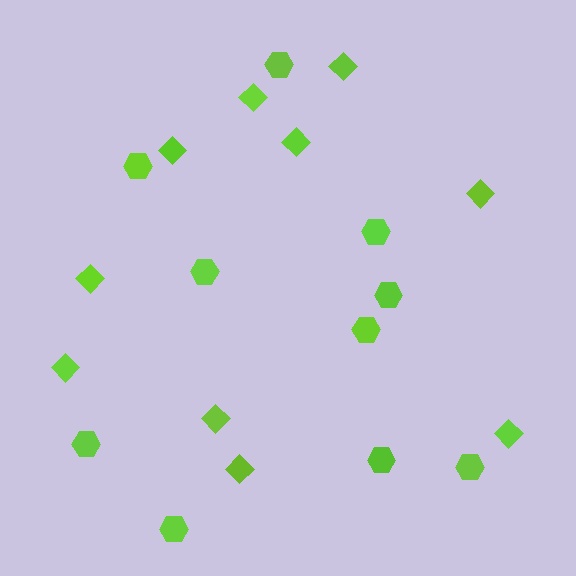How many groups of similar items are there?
There are 2 groups: one group of hexagons (10) and one group of diamonds (10).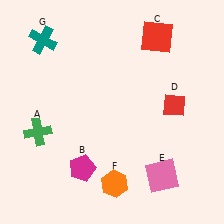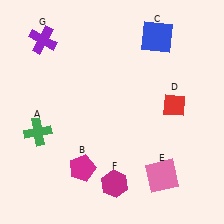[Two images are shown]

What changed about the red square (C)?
In Image 1, C is red. In Image 2, it changed to blue.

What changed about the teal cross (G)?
In Image 1, G is teal. In Image 2, it changed to purple.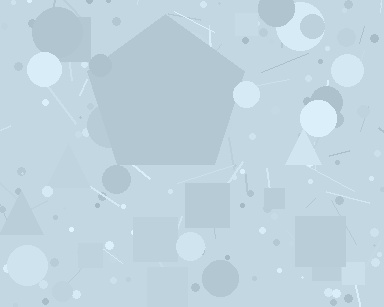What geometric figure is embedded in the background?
A pentagon is embedded in the background.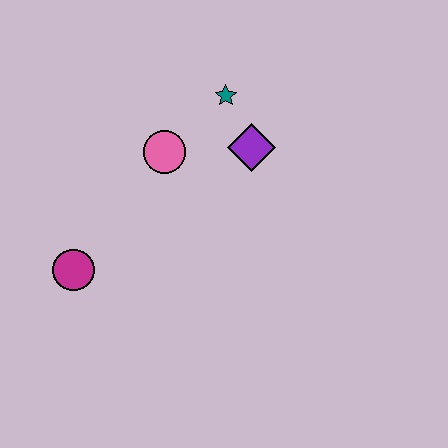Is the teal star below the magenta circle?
No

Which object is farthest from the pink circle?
The magenta circle is farthest from the pink circle.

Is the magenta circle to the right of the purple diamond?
No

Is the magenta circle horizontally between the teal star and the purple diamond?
No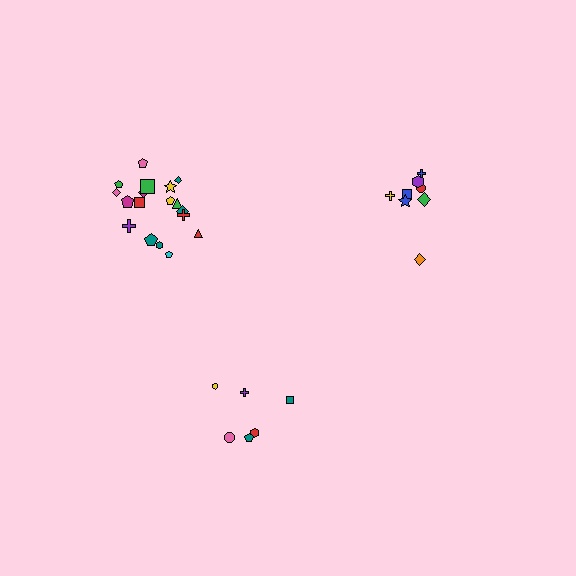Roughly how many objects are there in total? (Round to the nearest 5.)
Roughly 30 objects in total.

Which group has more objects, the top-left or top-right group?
The top-left group.